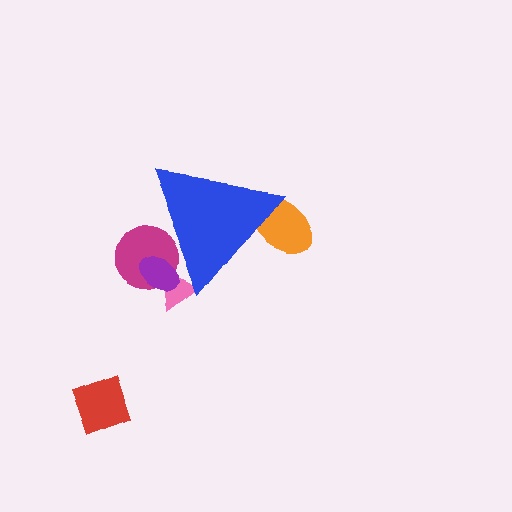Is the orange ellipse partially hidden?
Yes, the orange ellipse is partially hidden behind the blue triangle.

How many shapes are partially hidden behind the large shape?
4 shapes are partially hidden.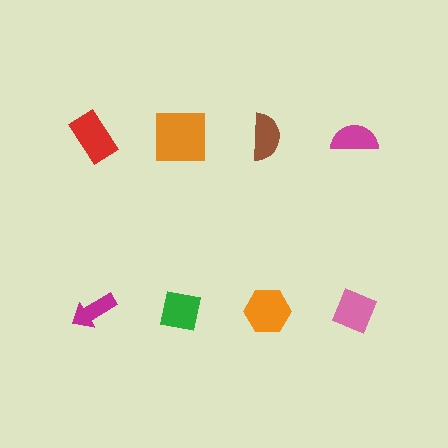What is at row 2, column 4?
A pink diamond.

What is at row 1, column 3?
A brown semicircle.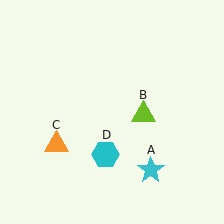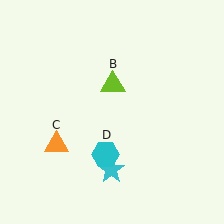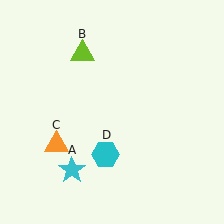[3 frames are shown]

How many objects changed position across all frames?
2 objects changed position: cyan star (object A), lime triangle (object B).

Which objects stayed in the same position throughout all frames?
Orange triangle (object C) and cyan hexagon (object D) remained stationary.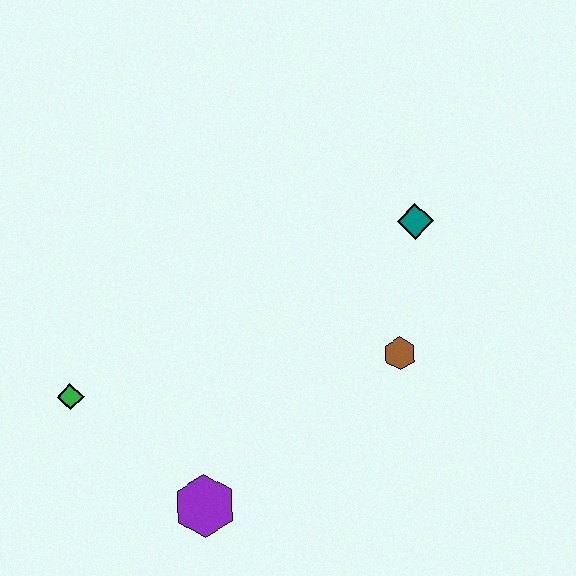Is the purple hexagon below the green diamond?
Yes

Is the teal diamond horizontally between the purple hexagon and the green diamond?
No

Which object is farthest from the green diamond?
The teal diamond is farthest from the green diamond.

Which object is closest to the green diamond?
The purple hexagon is closest to the green diamond.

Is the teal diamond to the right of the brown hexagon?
Yes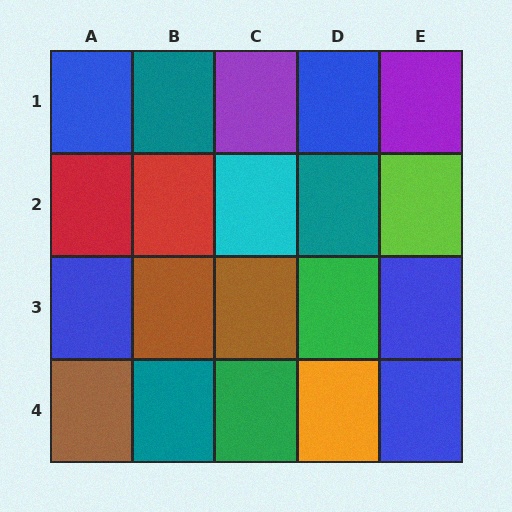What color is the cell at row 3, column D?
Green.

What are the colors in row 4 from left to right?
Brown, teal, green, orange, blue.